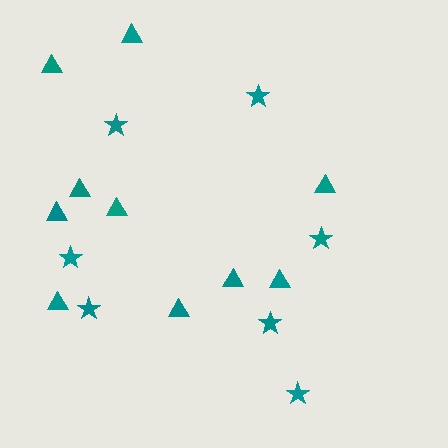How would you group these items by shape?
There are 2 groups: one group of triangles (10) and one group of stars (7).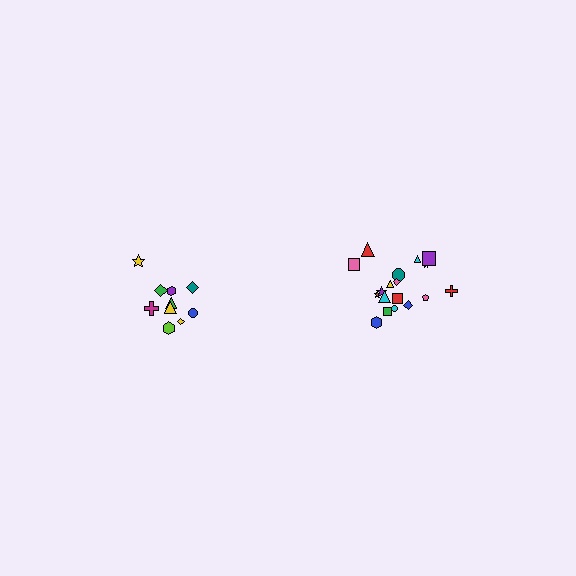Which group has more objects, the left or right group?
The right group.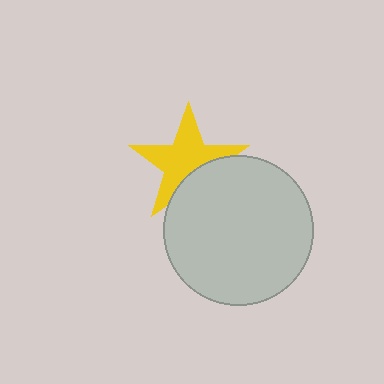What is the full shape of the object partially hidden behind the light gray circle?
The partially hidden object is a yellow star.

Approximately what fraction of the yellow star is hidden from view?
Roughly 31% of the yellow star is hidden behind the light gray circle.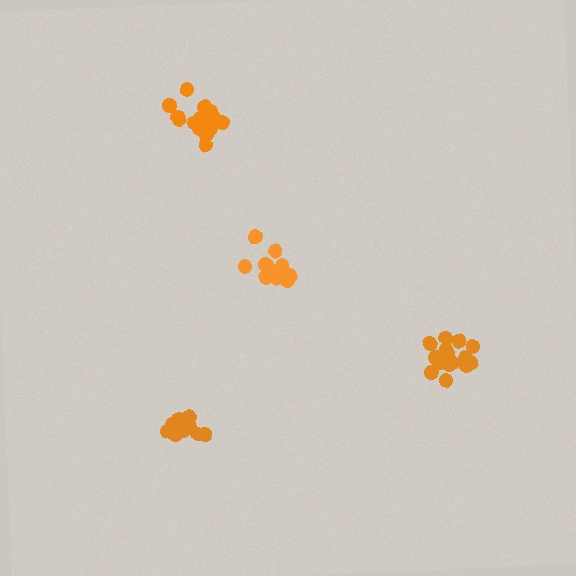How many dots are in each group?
Group 1: 14 dots, Group 2: 13 dots, Group 3: 16 dots, Group 4: 16 dots (59 total).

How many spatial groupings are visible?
There are 4 spatial groupings.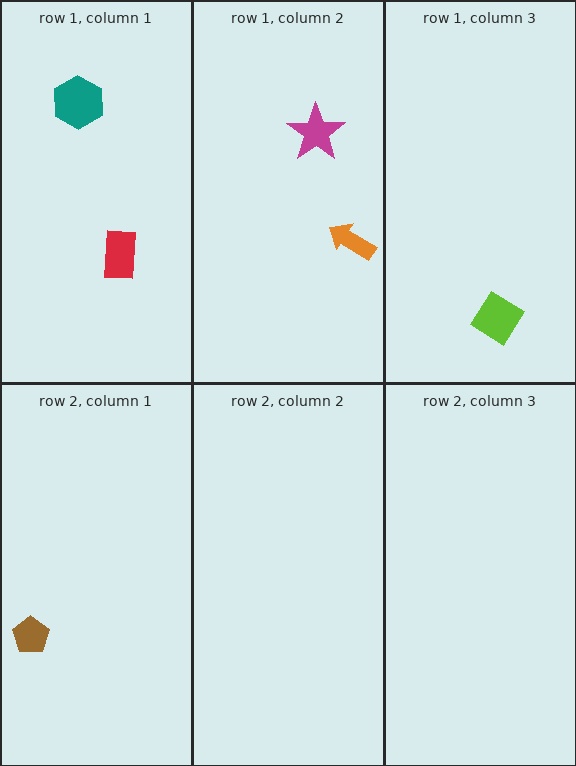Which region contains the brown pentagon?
The row 2, column 1 region.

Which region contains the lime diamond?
The row 1, column 3 region.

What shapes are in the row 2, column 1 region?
The brown pentagon.